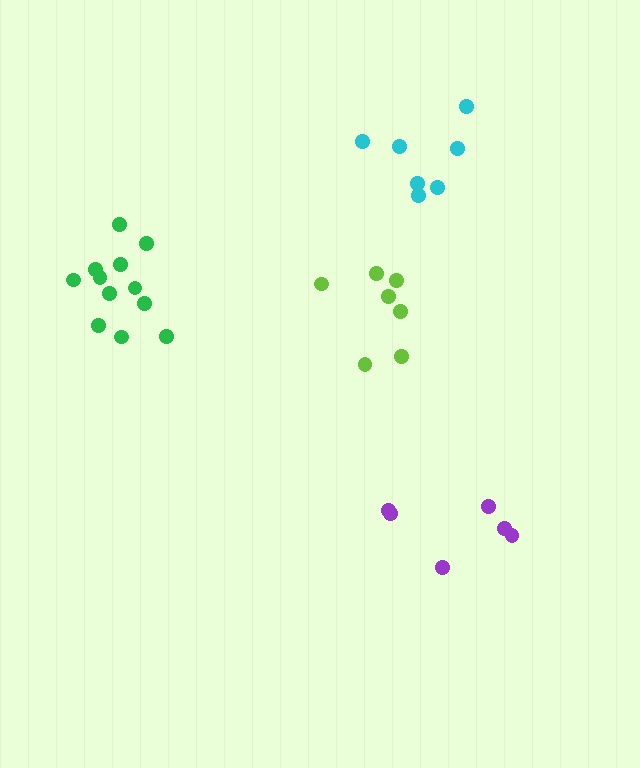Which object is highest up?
The cyan cluster is topmost.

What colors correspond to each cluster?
The clusters are colored: green, purple, cyan, lime.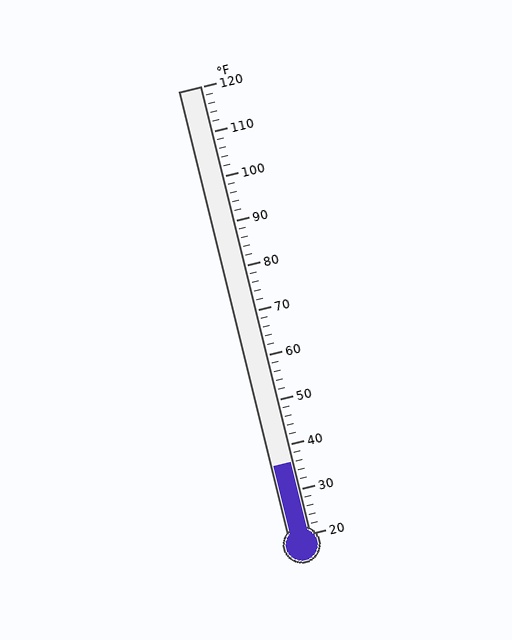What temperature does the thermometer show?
The thermometer shows approximately 36°F.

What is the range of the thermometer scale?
The thermometer scale ranges from 20°F to 120°F.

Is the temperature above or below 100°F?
The temperature is below 100°F.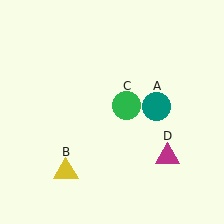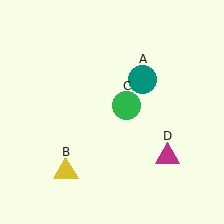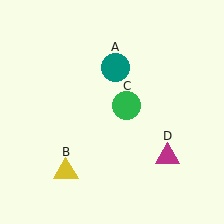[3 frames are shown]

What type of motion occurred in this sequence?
The teal circle (object A) rotated counterclockwise around the center of the scene.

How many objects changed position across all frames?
1 object changed position: teal circle (object A).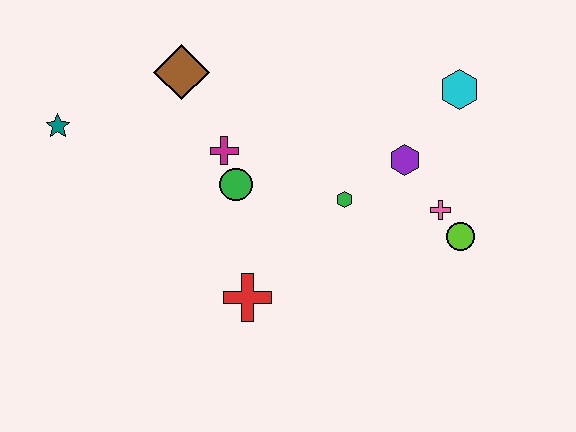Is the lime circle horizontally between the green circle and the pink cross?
No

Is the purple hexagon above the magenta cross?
No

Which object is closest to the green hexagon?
The purple hexagon is closest to the green hexagon.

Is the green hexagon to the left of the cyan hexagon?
Yes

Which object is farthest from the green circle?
The cyan hexagon is farthest from the green circle.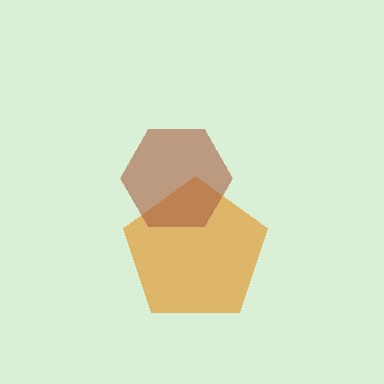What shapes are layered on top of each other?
The layered shapes are: an orange pentagon, a brown hexagon.